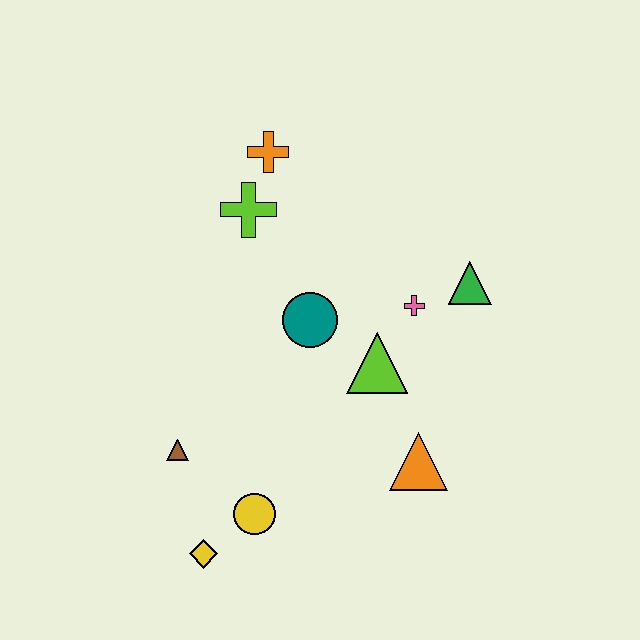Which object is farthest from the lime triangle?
The yellow diamond is farthest from the lime triangle.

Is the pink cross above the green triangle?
No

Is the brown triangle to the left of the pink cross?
Yes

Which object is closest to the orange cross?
The lime cross is closest to the orange cross.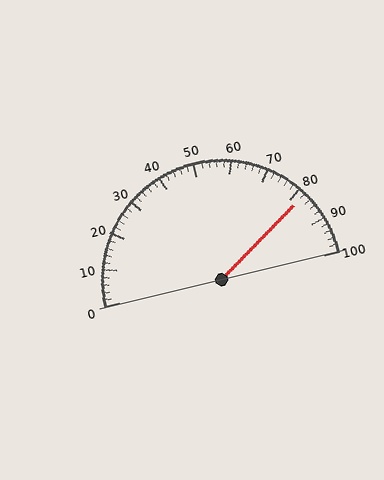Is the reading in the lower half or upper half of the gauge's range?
The reading is in the upper half of the range (0 to 100).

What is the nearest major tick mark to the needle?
The nearest major tick mark is 80.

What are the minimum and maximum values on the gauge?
The gauge ranges from 0 to 100.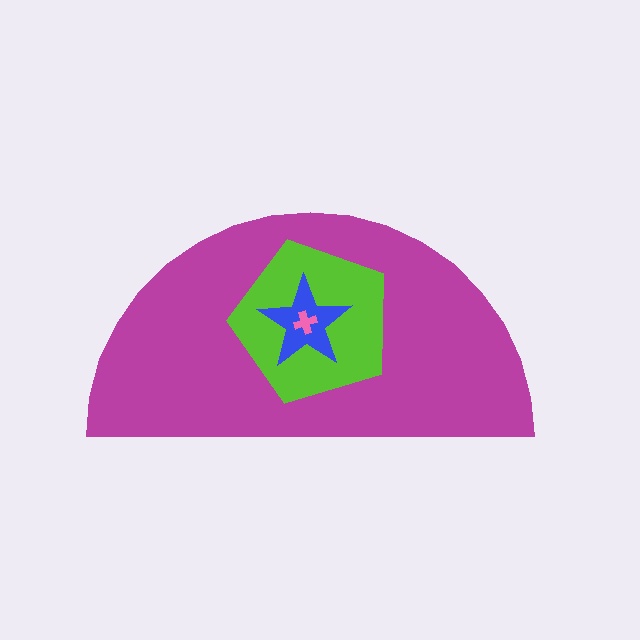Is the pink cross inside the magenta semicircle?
Yes.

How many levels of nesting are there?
4.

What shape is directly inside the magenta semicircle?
The lime pentagon.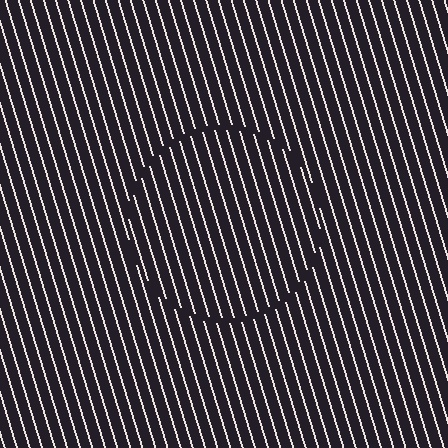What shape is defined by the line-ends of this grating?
An illusory circle. The interior of the shape contains the same grating, shifted by half a period — the contour is defined by the phase discontinuity where line-ends from the inner and outer gratings abut.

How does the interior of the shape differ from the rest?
The interior of the shape contains the same grating, shifted by half a period — the contour is defined by the phase discontinuity where line-ends from the inner and outer gratings abut.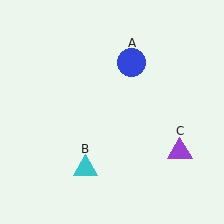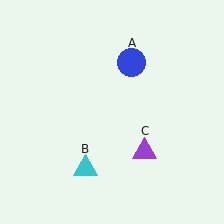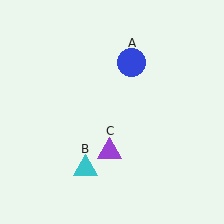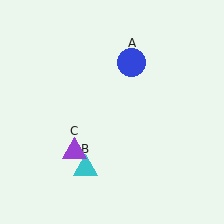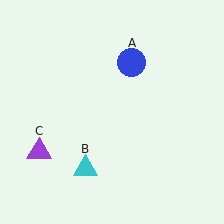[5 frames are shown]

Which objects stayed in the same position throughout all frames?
Blue circle (object A) and cyan triangle (object B) remained stationary.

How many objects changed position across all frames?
1 object changed position: purple triangle (object C).